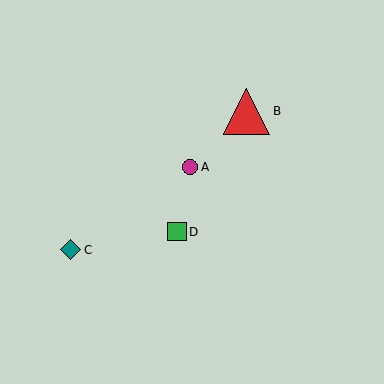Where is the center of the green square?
The center of the green square is at (177, 232).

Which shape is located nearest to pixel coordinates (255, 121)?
The red triangle (labeled B) at (246, 111) is nearest to that location.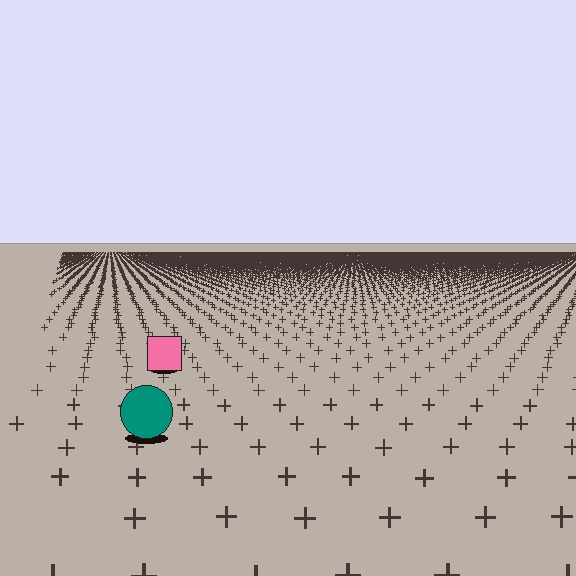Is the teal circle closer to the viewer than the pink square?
Yes. The teal circle is closer — you can tell from the texture gradient: the ground texture is coarser near it.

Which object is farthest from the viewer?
The pink square is farthest from the viewer. It appears smaller and the ground texture around it is denser.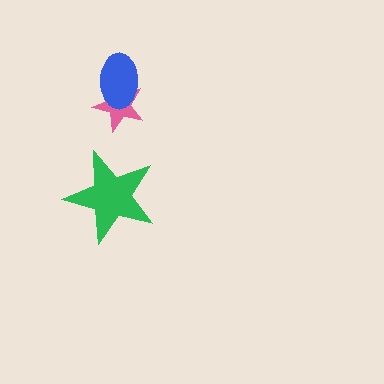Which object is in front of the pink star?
The blue ellipse is in front of the pink star.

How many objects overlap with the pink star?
1 object overlaps with the pink star.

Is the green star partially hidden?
No, no other shape covers it.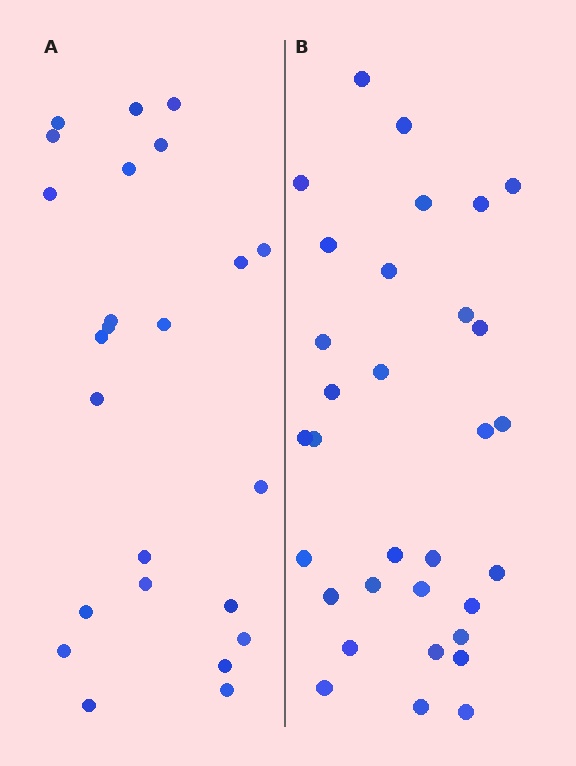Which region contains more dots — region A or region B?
Region B (the right region) has more dots.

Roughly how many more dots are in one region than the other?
Region B has roughly 8 or so more dots than region A.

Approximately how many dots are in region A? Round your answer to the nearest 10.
About 20 dots. (The exact count is 24, which rounds to 20.)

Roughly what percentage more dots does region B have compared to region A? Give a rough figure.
About 35% more.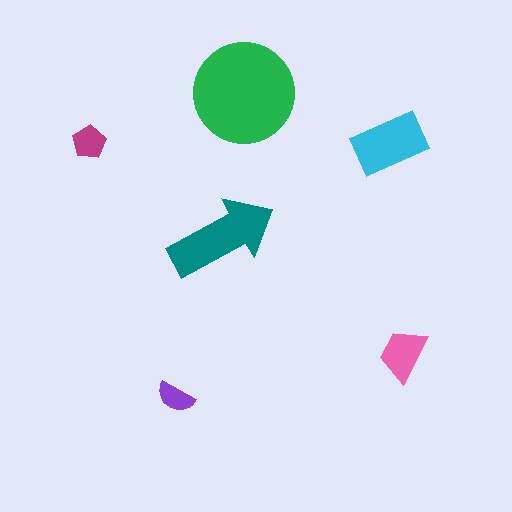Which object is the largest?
The green circle.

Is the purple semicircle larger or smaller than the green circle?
Smaller.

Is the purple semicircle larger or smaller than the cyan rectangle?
Smaller.